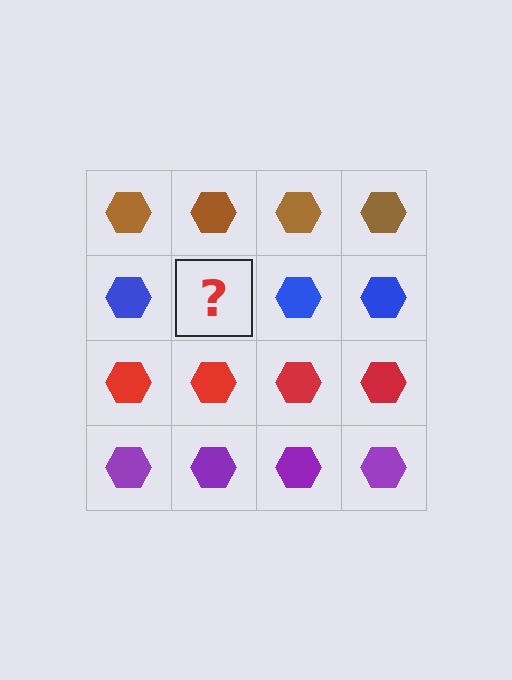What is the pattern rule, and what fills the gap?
The rule is that each row has a consistent color. The gap should be filled with a blue hexagon.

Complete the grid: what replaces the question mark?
The question mark should be replaced with a blue hexagon.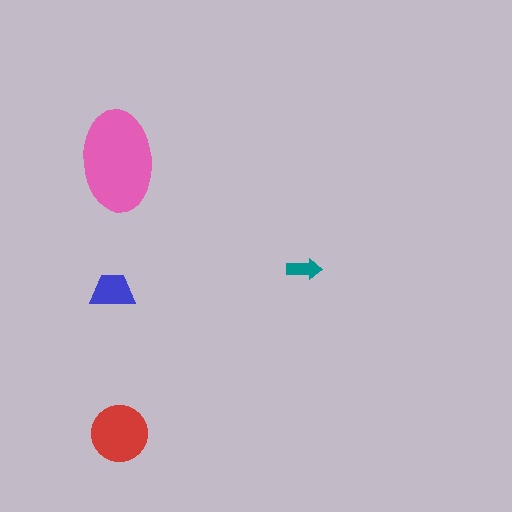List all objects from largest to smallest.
The pink ellipse, the red circle, the blue trapezoid, the teal arrow.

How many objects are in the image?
There are 4 objects in the image.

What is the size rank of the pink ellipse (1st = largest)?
1st.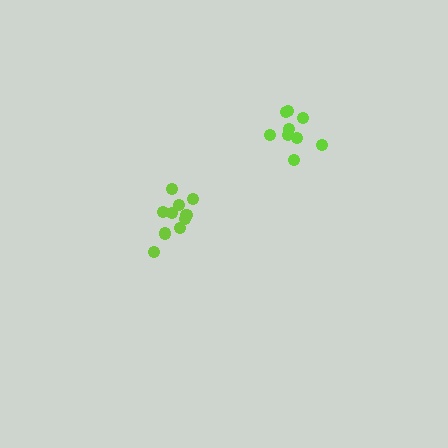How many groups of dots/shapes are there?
There are 2 groups.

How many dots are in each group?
Group 1: 9 dots, Group 2: 12 dots (21 total).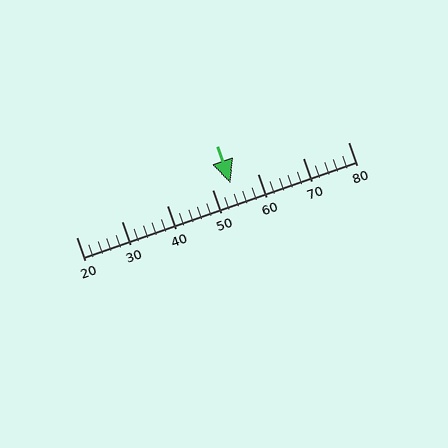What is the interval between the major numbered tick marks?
The major tick marks are spaced 10 units apart.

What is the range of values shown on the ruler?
The ruler shows values from 20 to 80.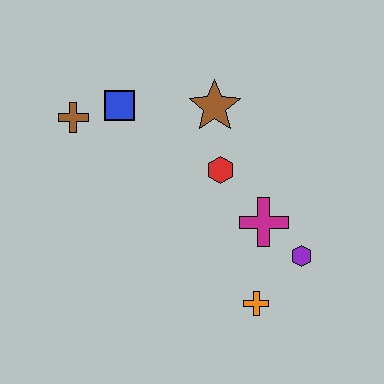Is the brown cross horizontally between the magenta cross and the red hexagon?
No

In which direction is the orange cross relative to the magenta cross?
The orange cross is below the magenta cross.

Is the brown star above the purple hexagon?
Yes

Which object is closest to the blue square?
The brown cross is closest to the blue square.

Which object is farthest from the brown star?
The orange cross is farthest from the brown star.